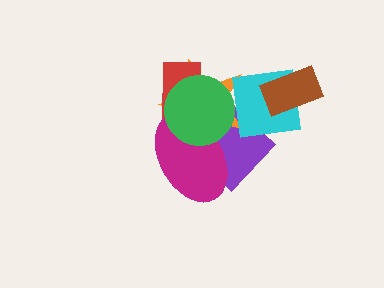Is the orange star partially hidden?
Yes, it is partially covered by another shape.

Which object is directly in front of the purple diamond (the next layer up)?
The orange star is directly in front of the purple diamond.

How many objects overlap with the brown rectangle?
1 object overlaps with the brown rectangle.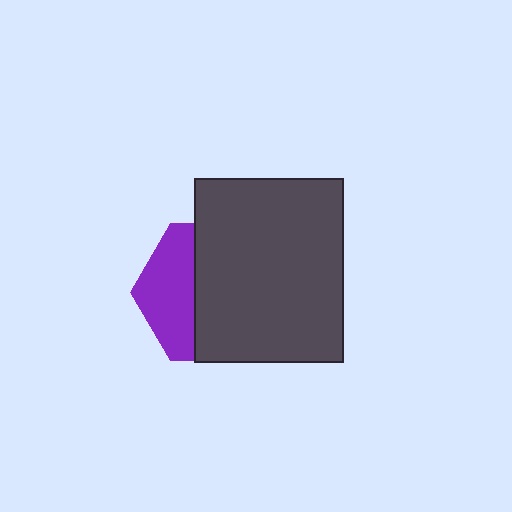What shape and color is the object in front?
The object in front is a dark gray rectangle.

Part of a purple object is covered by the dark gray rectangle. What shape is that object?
It is a hexagon.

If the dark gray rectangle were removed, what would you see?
You would see the complete purple hexagon.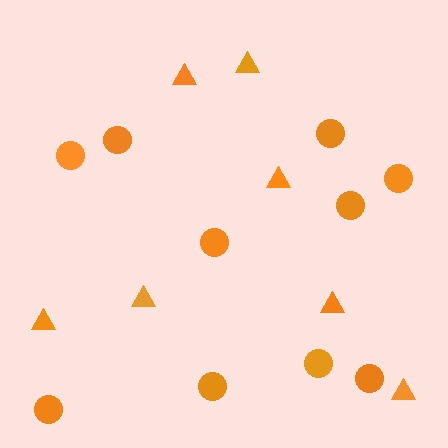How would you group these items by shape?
There are 2 groups: one group of circles (10) and one group of triangles (7).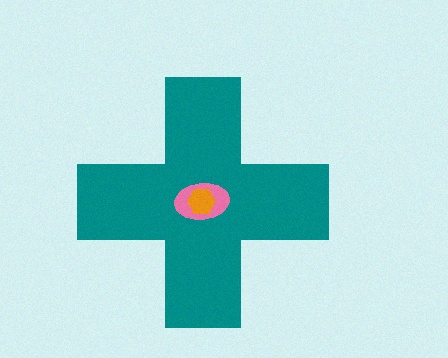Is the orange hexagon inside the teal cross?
Yes.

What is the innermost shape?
The orange hexagon.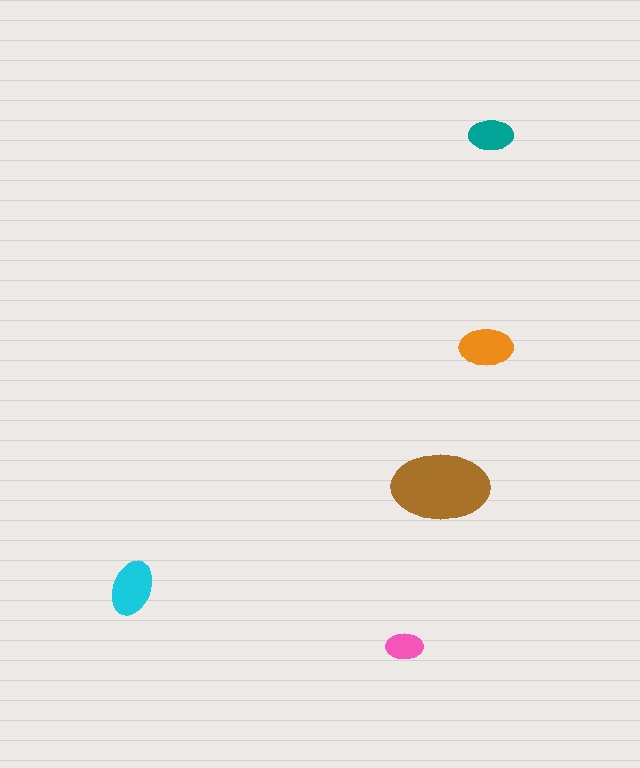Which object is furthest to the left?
The cyan ellipse is leftmost.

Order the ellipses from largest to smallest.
the brown one, the cyan one, the orange one, the teal one, the pink one.